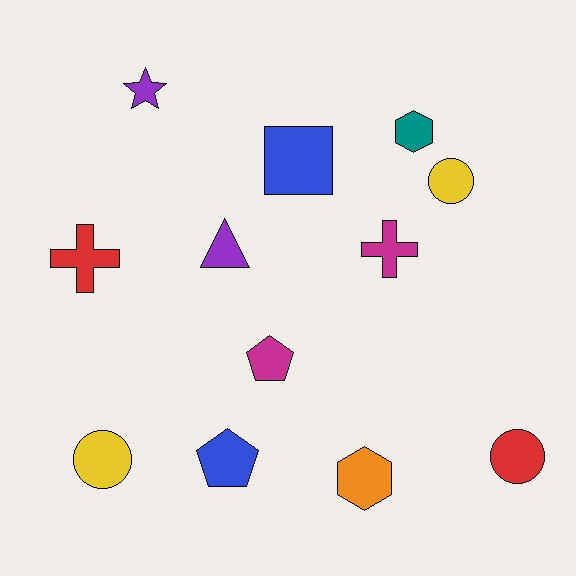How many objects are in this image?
There are 12 objects.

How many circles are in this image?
There are 3 circles.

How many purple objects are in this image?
There are 2 purple objects.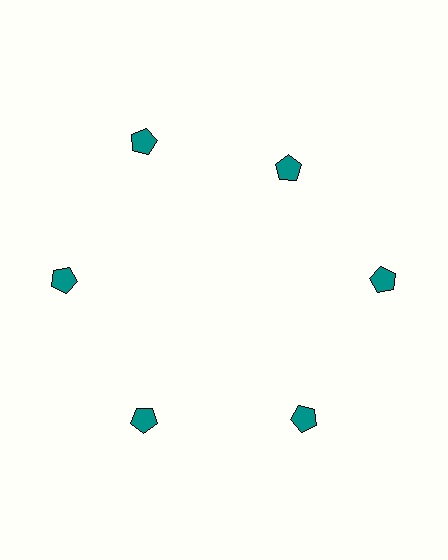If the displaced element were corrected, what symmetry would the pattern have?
It would have 6-fold rotational symmetry — the pattern would map onto itself every 60 degrees.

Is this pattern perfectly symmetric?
No. The 6 teal pentagons are arranged in a ring, but one element near the 1 o'clock position is pulled inward toward the center, breaking the 6-fold rotational symmetry.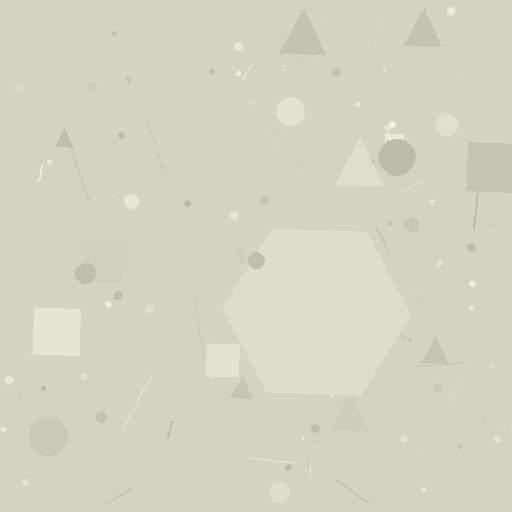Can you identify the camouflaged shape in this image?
The camouflaged shape is a hexagon.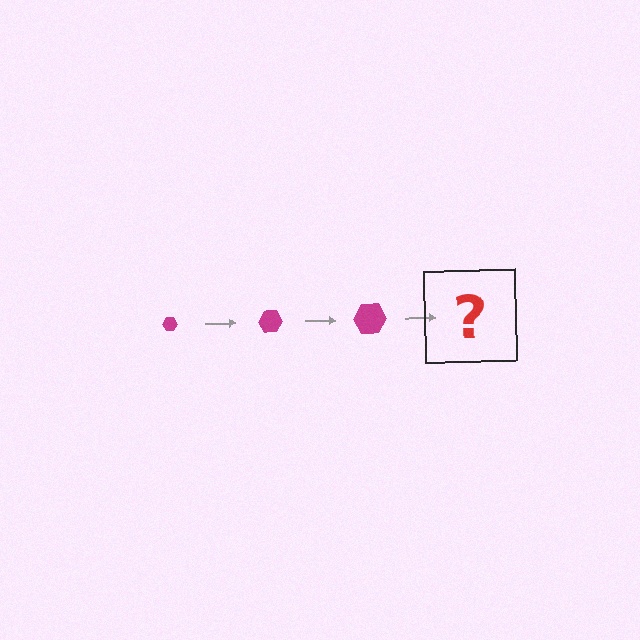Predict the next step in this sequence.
The next step is a magenta hexagon, larger than the previous one.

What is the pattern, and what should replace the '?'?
The pattern is that the hexagon gets progressively larger each step. The '?' should be a magenta hexagon, larger than the previous one.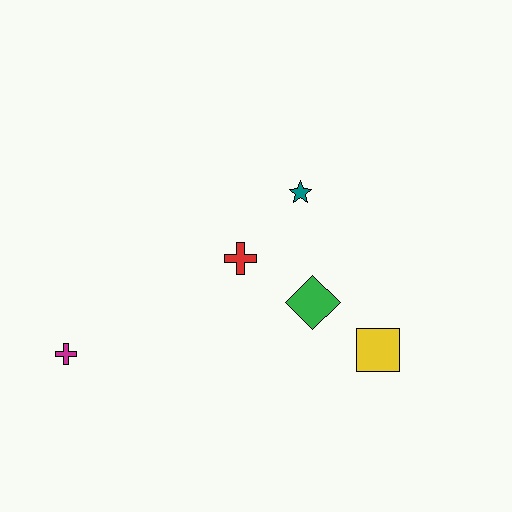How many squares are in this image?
There is 1 square.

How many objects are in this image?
There are 5 objects.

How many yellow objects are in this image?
There is 1 yellow object.